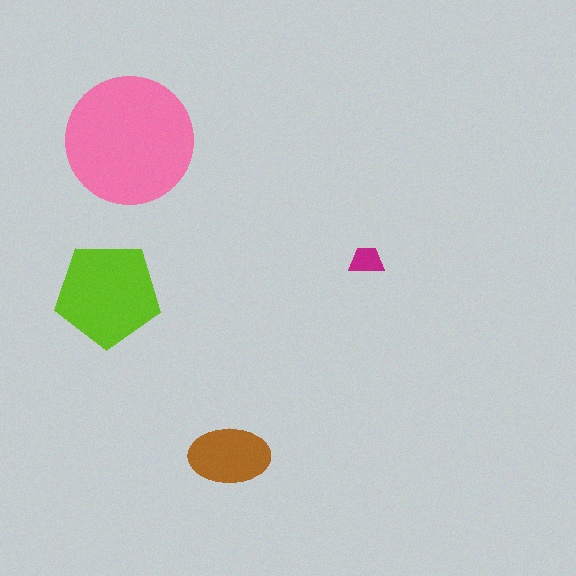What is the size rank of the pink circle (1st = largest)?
1st.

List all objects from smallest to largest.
The magenta trapezoid, the brown ellipse, the lime pentagon, the pink circle.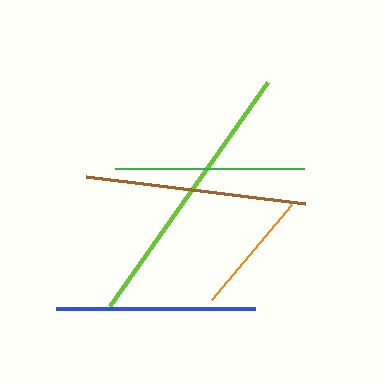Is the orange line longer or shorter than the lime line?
The lime line is longer than the orange line.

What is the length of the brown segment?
The brown segment is approximately 221 pixels long.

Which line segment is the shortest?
The orange line is the shortest at approximately 124 pixels.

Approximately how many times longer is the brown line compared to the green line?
The brown line is approximately 1.2 times the length of the green line.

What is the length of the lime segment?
The lime segment is approximately 275 pixels long.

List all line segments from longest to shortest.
From longest to shortest: lime, brown, blue, green, orange.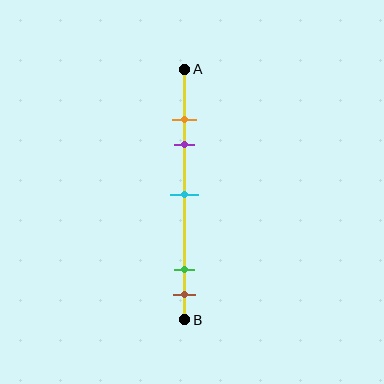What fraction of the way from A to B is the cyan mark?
The cyan mark is approximately 50% (0.5) of the way from A to B.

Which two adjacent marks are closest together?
The orange and purple marks are the closest adjacent pair.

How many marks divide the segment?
There are 5 marks dividing the segment.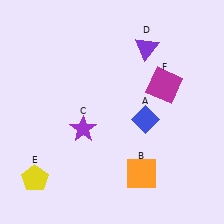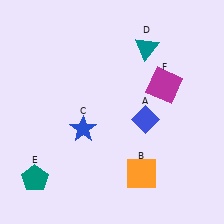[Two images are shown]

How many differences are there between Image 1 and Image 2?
There are 3 differences between the two images.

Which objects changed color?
C changed from purple to blue. D changed from purple to teal. E changed from yellow to teal.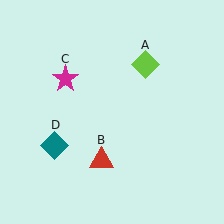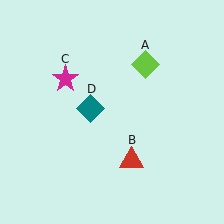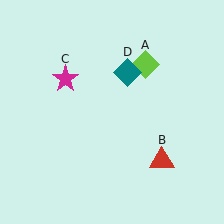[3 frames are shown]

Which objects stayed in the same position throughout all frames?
Lime diamond (object A) and magenta star (object C) remained stationary.